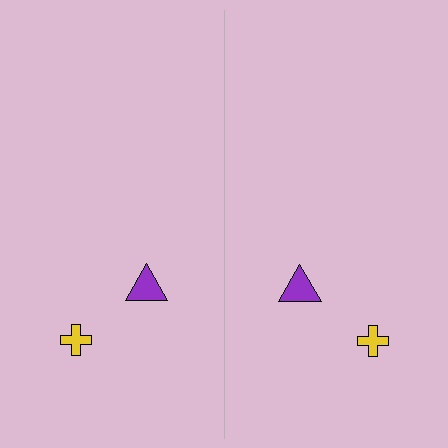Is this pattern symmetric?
Yes, this pattern has bilateral (reflection) symmetry.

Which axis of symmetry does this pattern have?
The pattern has a vertical axis of symmetry running through the center of the image.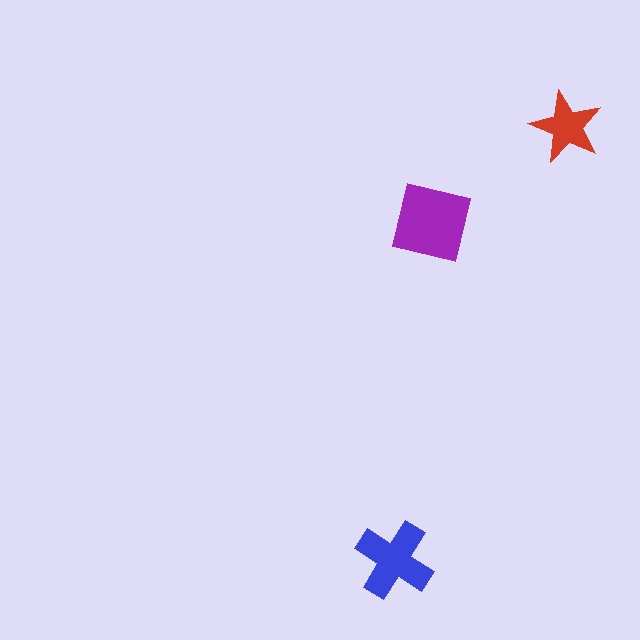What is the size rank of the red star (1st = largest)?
3rd.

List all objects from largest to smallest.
The purple square, the blue cross, the red star.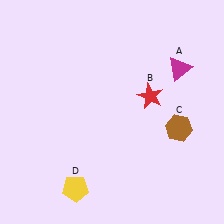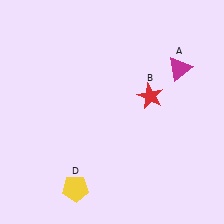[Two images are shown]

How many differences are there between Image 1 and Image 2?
There is 1 difference between the two images.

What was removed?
The brown hexagon (C) was removed in Image 2.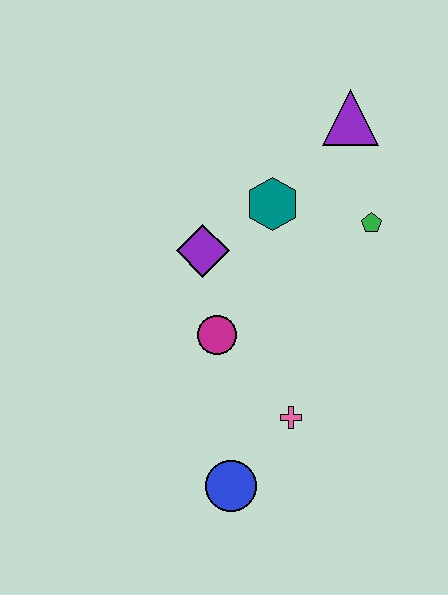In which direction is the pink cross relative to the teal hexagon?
The pink cross is below the teal hexagon.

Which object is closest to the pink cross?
The blue circle is closest to the pink cross.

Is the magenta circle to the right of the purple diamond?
Yes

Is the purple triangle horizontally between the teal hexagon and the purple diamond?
No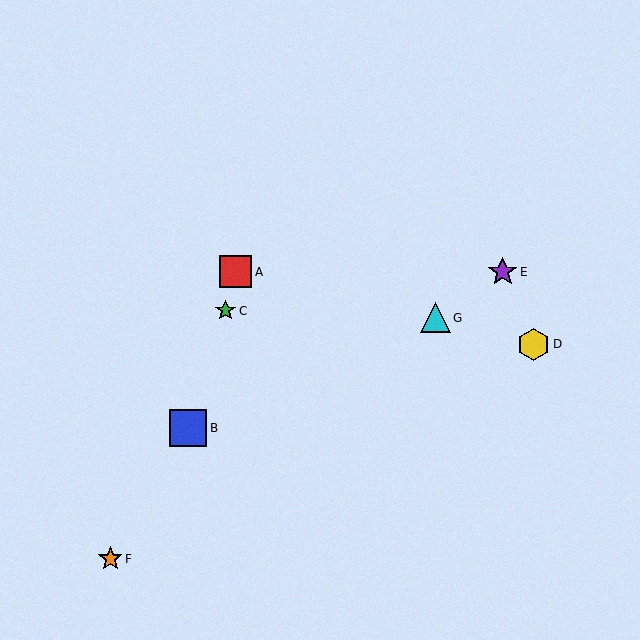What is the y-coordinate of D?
Object D is at y≈344.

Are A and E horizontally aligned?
Yes, both are at y≈272.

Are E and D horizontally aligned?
No, E is at y≈272 and D is at y≈344.